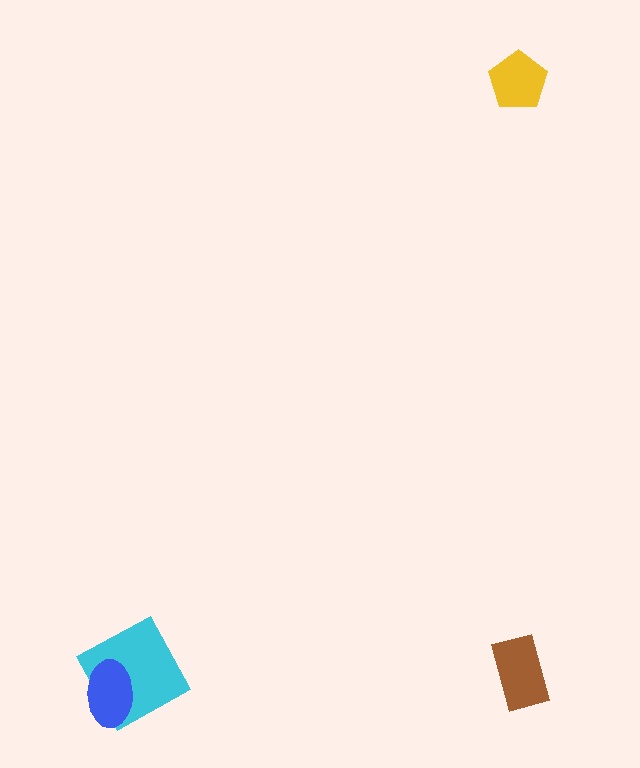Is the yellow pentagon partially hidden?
No, no other shape covers it.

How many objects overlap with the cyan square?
1 object overlaps with the cyan square.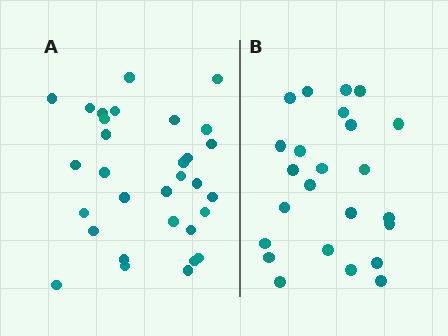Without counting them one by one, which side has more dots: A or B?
Region A (the left region) has more dots.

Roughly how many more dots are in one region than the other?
Region A has roughly 8 or so more dots than region B.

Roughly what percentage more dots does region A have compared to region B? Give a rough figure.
About 30% more.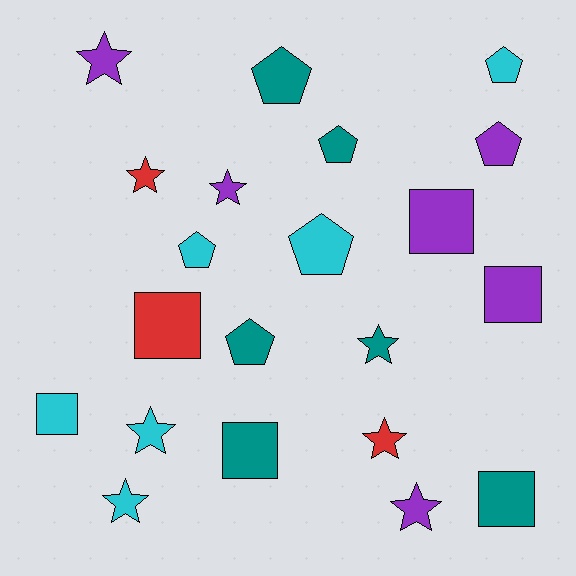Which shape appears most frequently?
Star, with 8 objects.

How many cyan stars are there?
There are 2 cyan stars.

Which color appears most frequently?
Cyan, with 6 objects.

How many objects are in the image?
There are 21 objects.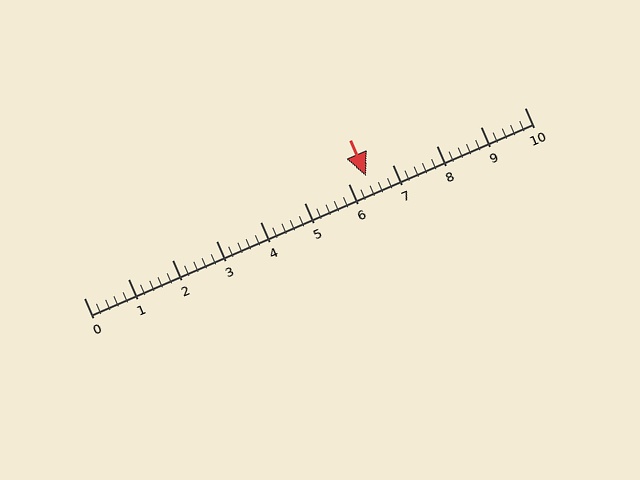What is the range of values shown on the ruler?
The ruler shows values from 0 to 10.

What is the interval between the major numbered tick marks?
The major tick marks are spaced 1 units apart.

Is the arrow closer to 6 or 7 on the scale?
The arrow is closer to 6.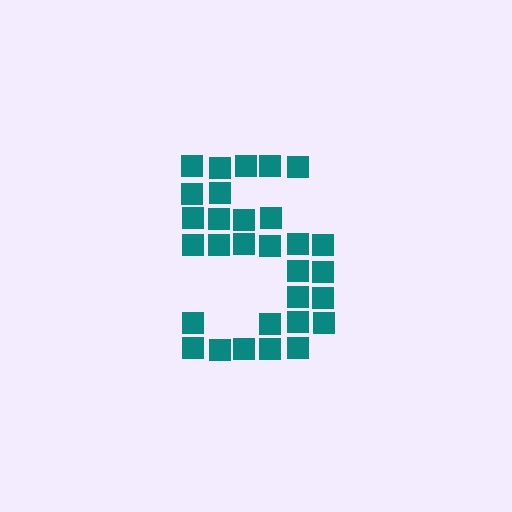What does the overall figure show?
The overall figure shows the digit 5.